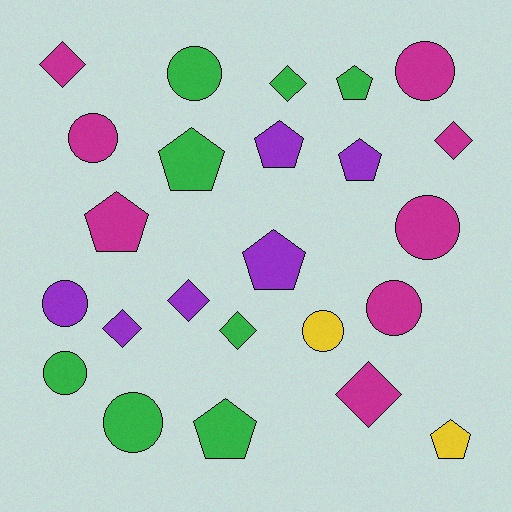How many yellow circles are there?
There is 1 yellow circle.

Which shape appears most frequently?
Circle, with 9 objects.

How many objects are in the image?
There are 24 objects.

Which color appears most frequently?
Green, with 8 objects.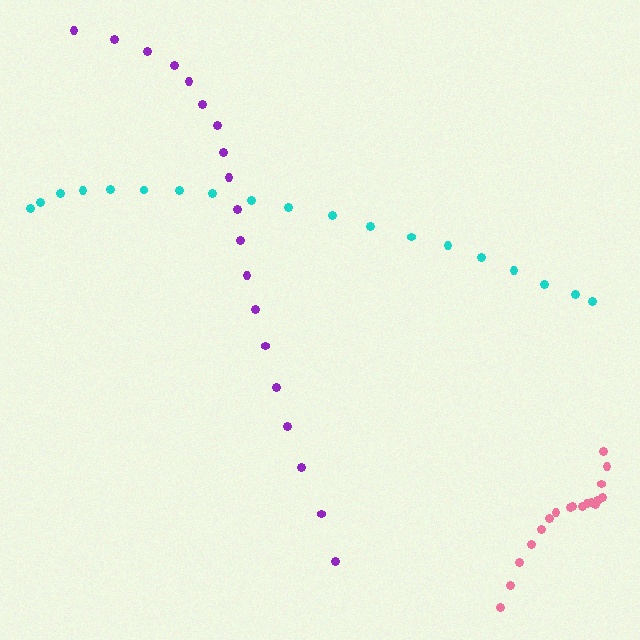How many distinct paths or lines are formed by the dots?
There are 3 distinct paths.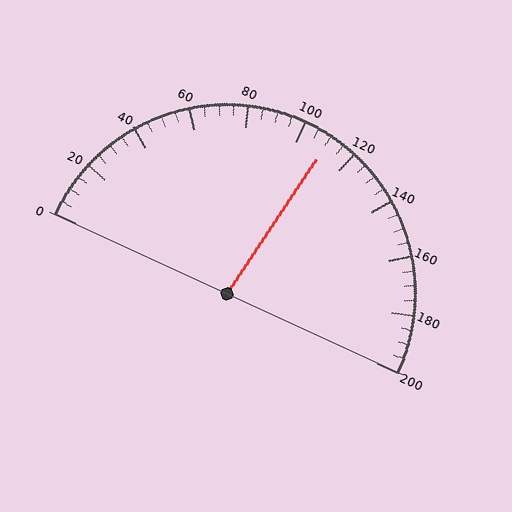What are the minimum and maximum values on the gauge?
The gauge ranges from 0 to 200.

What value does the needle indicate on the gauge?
The needle indicates approximately 110.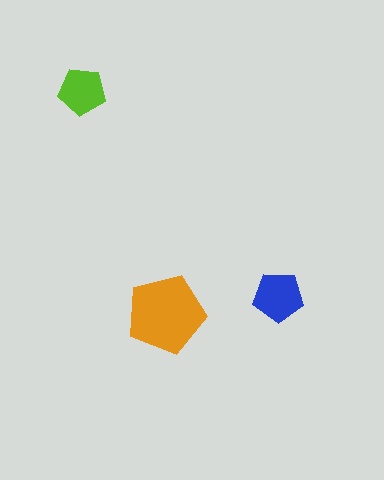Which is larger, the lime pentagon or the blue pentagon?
The blue one.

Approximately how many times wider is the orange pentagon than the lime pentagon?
About 1.5 times wider.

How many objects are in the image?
There are 3 objects in the image.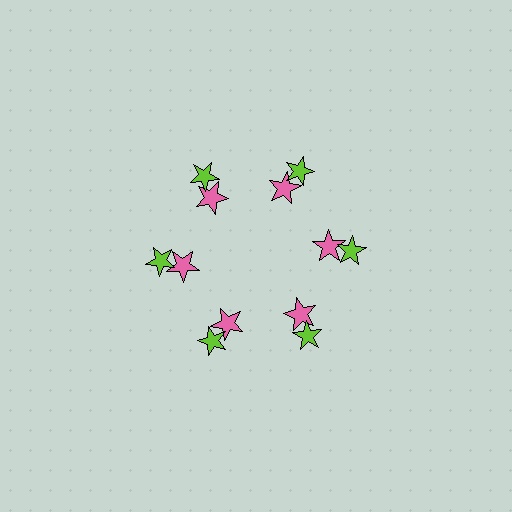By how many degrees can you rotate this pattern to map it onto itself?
The pattern maps onto itself every 60 degrees of rotation.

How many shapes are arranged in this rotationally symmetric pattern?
There are 12 shapes, arranged in 6 groups of 2.